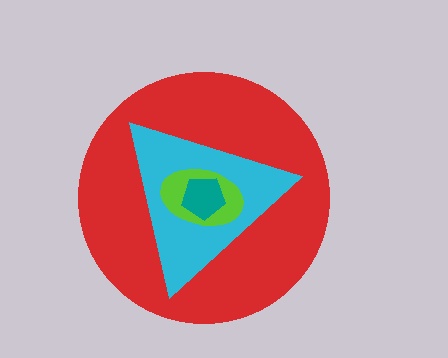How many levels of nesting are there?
4.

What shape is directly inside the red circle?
The cyan triangle.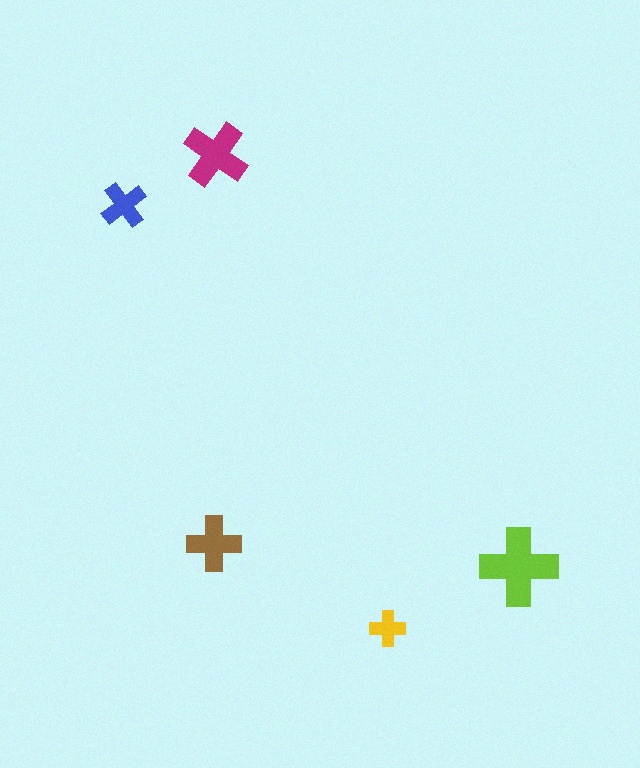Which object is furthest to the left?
The blue cross is leftmost.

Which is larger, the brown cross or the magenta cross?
The magenta one.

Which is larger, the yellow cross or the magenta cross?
The magenta one.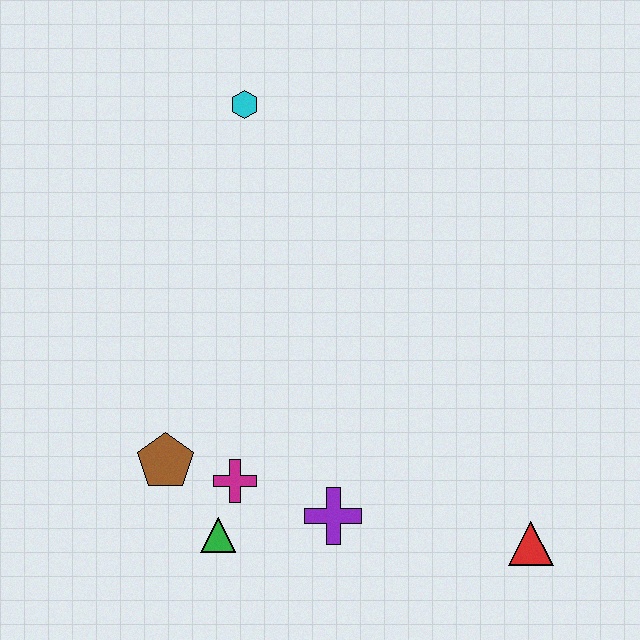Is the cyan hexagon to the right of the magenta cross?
Yes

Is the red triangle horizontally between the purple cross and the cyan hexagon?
No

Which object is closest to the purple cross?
The magenta cross is closest to the purple cross.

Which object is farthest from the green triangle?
The cyan hexagon is farthest from the green triangle.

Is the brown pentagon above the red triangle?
Yes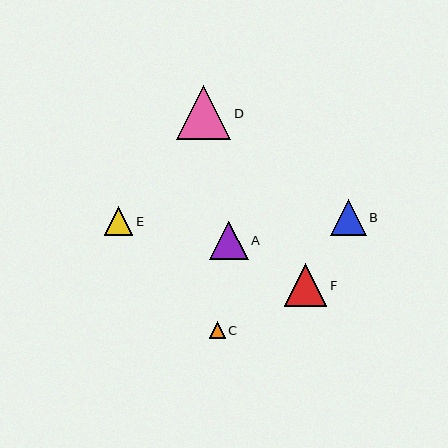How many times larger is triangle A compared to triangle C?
Triangle A is approximately 2.4 times the size of triangle C.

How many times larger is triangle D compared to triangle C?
Triangle D is approximately 3.4 times the size of triangle C.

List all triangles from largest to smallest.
From largest to smallest: D, F, A, B, E, C.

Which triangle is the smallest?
Triangle C is the smallest with a size of approximately 16 pixels.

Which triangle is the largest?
Triangle D is the largest with a size of approximately 54 pixels.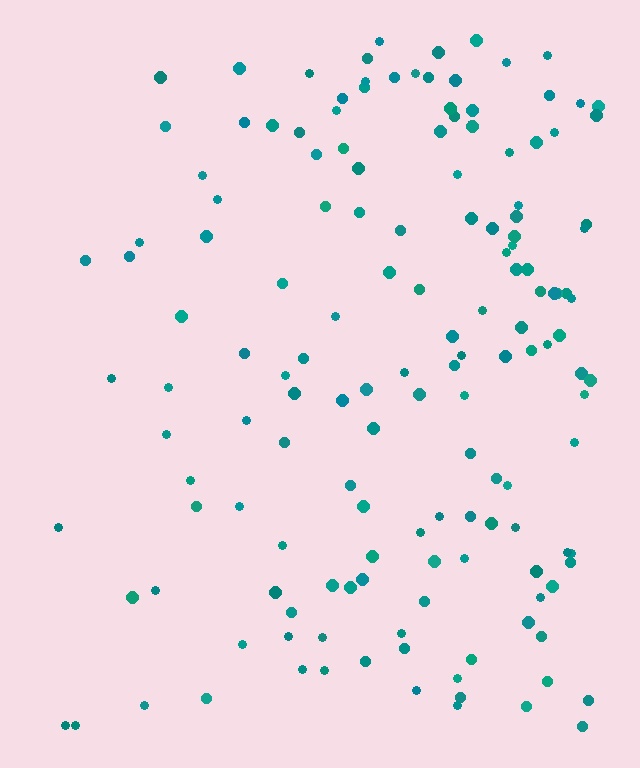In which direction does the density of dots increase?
From left to right, with the right side densest.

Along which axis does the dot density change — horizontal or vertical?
Horizontal.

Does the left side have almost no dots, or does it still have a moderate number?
Still a moderate number, just noticeably fewer than the right.